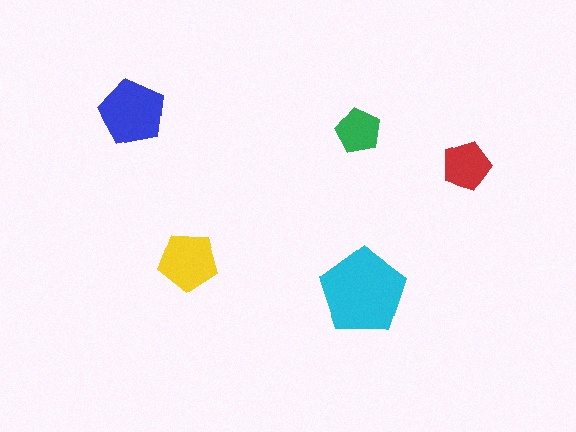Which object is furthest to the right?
The red pentagon is rightmost.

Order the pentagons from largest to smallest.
the cyan one, the blue one, the yellow one, the red one, the green one.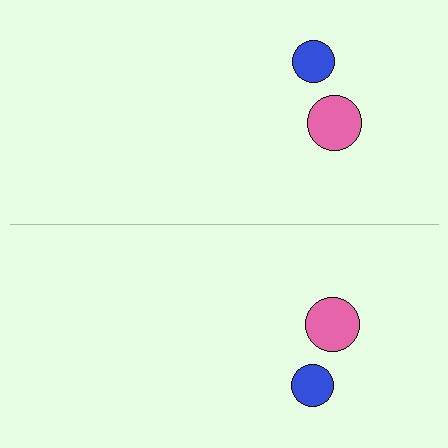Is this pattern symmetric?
Yes, this pattern has bilateral (reflection) symmetry.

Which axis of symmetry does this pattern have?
The pattern has a horizontal axis of symmetry running through the center of the image.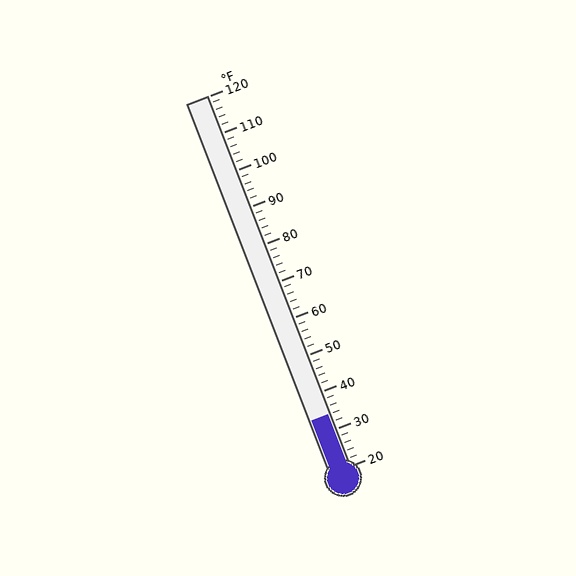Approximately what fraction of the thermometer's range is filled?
The thermometer is filled to approximately 15% of its range.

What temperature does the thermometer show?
The thermometer shows approximately 34°F.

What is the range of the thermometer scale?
The thermometer scale ranges from 20°F to 120°F.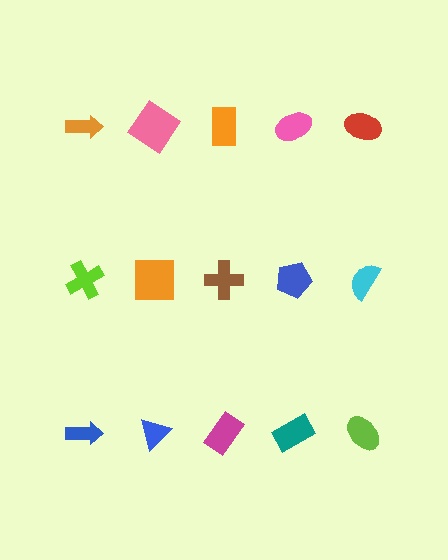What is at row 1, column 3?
An orange rectangle.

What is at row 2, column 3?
A brown cross.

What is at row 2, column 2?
An orange square.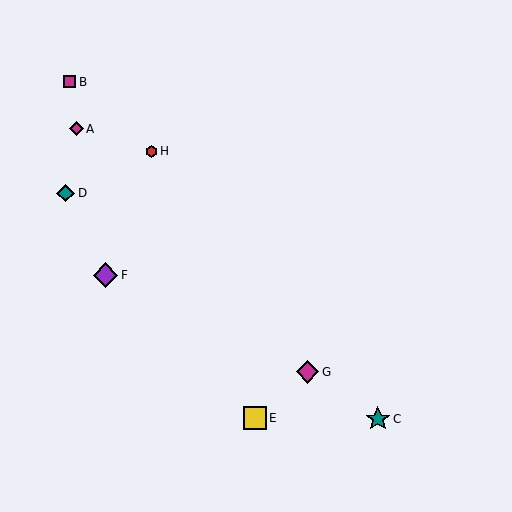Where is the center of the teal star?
The center of the teal star is at (378, 419).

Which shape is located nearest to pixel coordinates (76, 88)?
The magenta square (labeled B) at (70, 82) is nearest to that location.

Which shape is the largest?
The teal star (labeled C) is the largest.